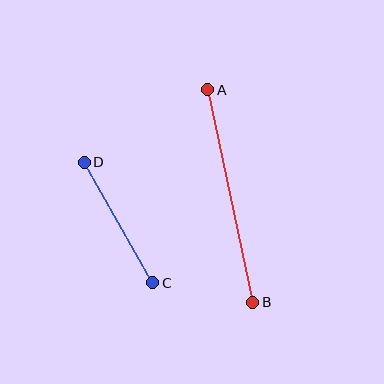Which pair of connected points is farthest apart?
Points A and B are farthest apart.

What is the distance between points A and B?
The distance is approximately 217 pixels.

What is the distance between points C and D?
The distance is approximately 138 pixels.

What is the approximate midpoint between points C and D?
The midpoint is at approximately (119, 222) pixels.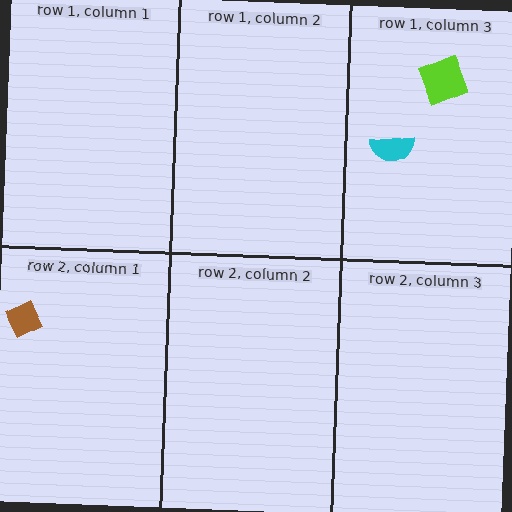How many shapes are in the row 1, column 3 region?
2.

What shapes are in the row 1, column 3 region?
The cyan semicircle, the lime square.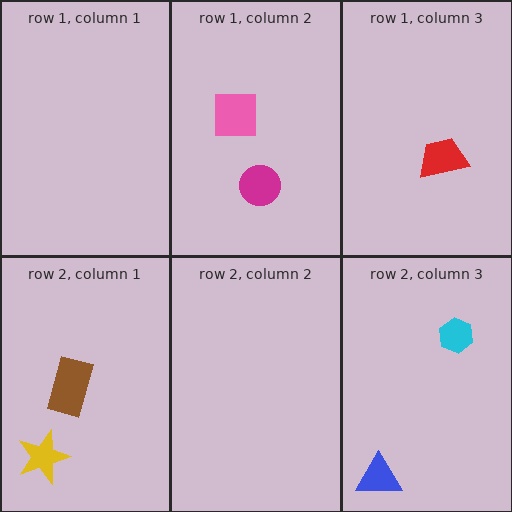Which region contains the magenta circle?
The row 1, column 2 region.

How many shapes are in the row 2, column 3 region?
2.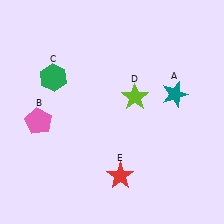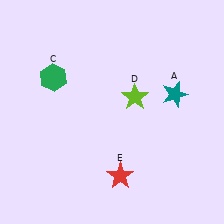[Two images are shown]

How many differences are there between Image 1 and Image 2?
There is 1 difference between the two images.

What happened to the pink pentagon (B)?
The pink pentagon (B) was removed in Image 2. It was in the bottom-left area of Image 1.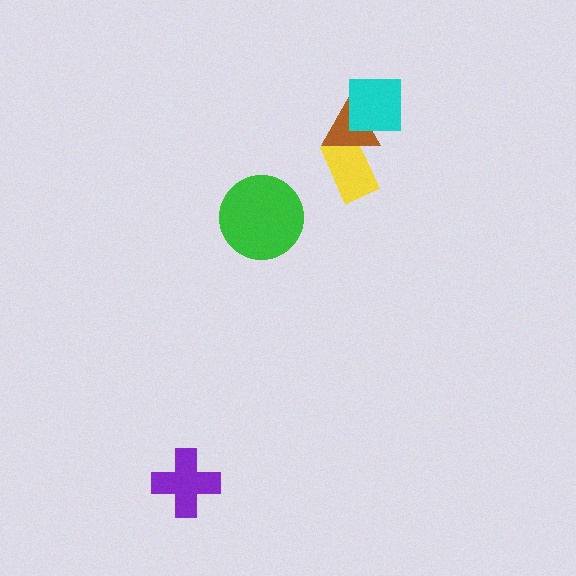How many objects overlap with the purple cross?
0 objects overlap with the purple cross.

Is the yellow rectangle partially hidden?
Yes, it is partially covered by another shape.